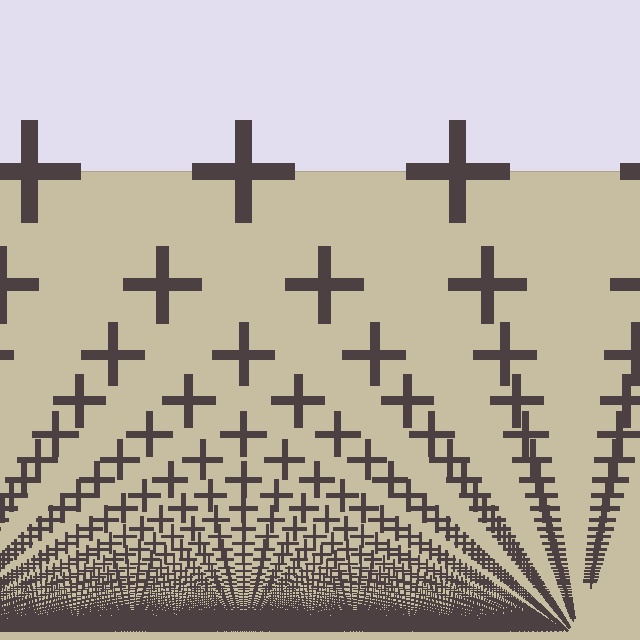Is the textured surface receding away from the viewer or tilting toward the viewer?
The surface appears to tilt toward the viewer. Texture elements get larger and sparser toward the top.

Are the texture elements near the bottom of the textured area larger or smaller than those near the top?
Smaller. The gradient is inverted — elements near the bottom are smaller and denser.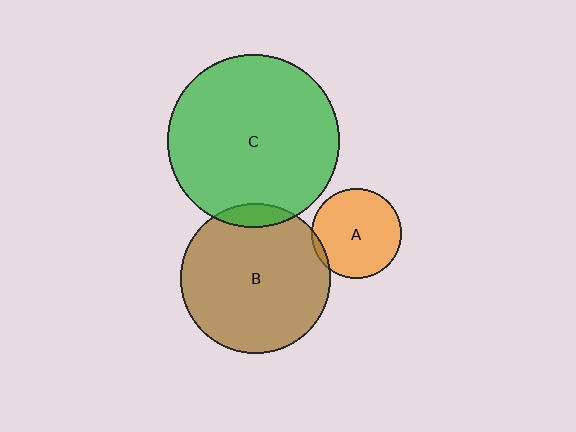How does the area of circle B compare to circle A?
Approximately 2.8 times.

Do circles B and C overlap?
Yes.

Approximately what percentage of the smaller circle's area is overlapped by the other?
Approximately 10%.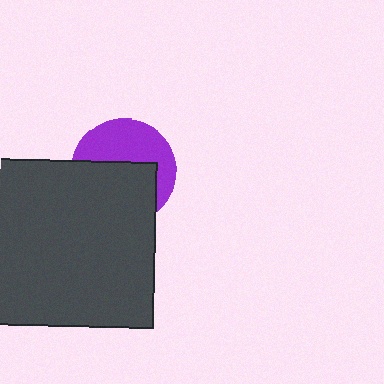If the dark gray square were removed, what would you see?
You would see the complete purple circle.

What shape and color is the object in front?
The object in front is a dark gray square.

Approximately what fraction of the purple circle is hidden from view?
Roughly 54% of the purple circle is hidden behind the dark gray square.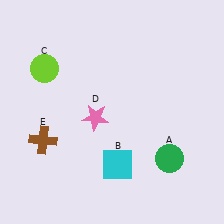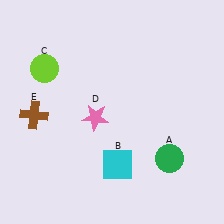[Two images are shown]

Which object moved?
The brown cross (E) moved up.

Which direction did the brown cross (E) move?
The brown cross (E) moved up.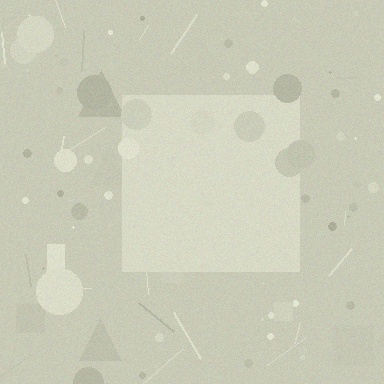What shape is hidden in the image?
A square is hidden in the image.